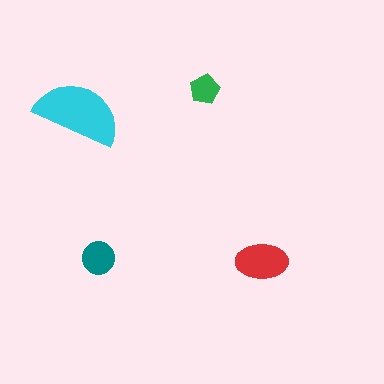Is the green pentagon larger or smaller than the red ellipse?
Smaller.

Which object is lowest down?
The red ellipse is bottommost.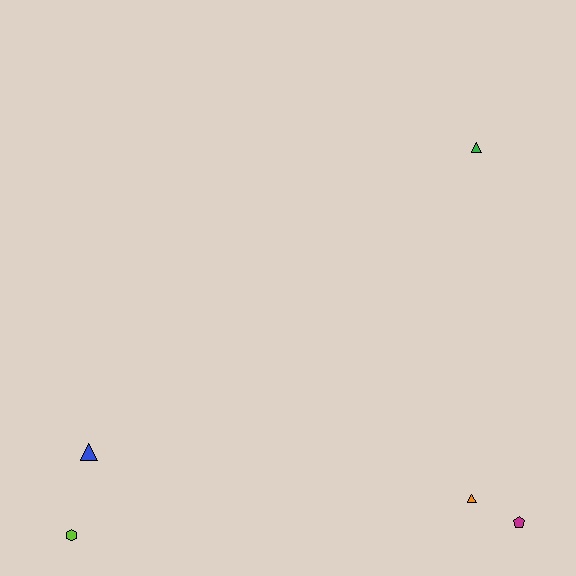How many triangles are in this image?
There are 3 triangles.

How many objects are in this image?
There are 5 objects.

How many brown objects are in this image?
There are no brown objects.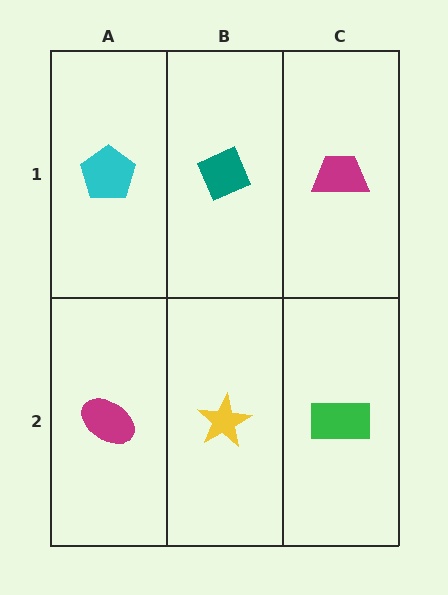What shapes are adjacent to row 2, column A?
A cyan pentagon (row 1, column A), a yellow star (row 2, column B).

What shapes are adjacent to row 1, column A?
A magenta ellipse (row 2, column A), a teal diamond (row 1, column B).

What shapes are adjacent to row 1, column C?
A green rectangle (row 2, column C), a teal diamond (row 1, column B).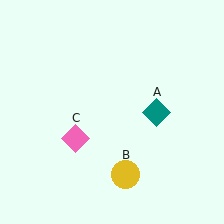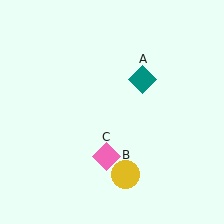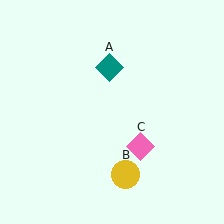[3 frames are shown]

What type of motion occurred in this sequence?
The teal diamond (object A), pink diamond (object C) rotated counterclockwise around the center of the scene.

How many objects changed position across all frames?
2 objects changed position: teal diamond (object A), pink diamond (object C).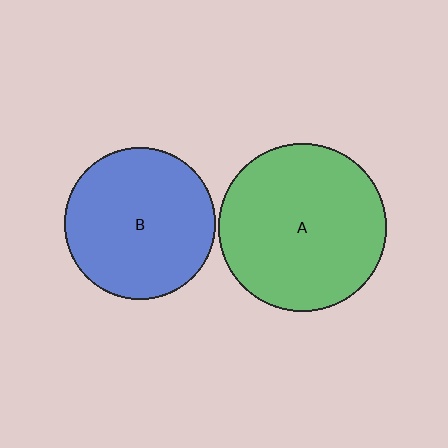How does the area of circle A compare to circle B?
Approximately 1.2 times.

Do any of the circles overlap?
No, none of the circles overlap.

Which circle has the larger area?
Circle A (green).